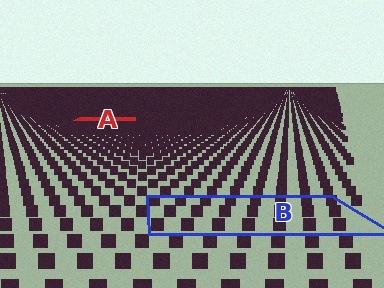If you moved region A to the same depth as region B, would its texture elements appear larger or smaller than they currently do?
They would appear larger. At a closer depth, the same texture elements are projected at a bigger on-screen size.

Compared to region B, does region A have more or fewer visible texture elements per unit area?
Region A has more texture elements per unit area — they are packed more densely because it is farther away.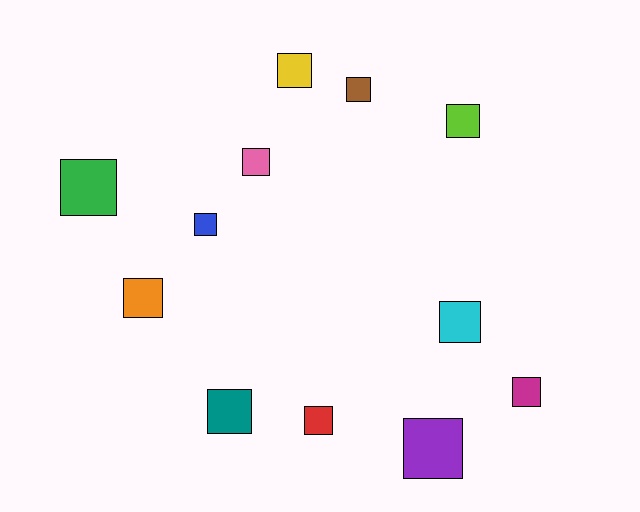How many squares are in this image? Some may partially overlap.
There are 12 squares.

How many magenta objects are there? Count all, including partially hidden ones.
There is 1 magenta object.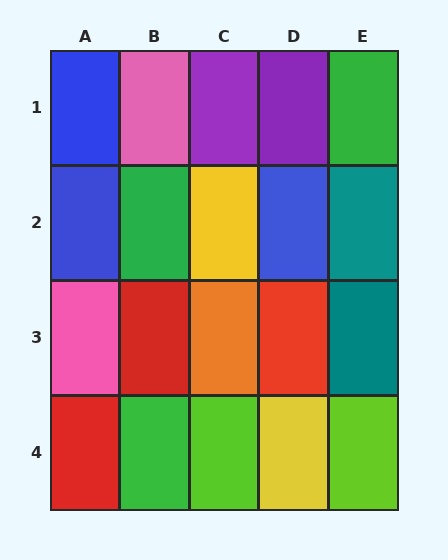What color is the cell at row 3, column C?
Orange.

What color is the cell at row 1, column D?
Purple.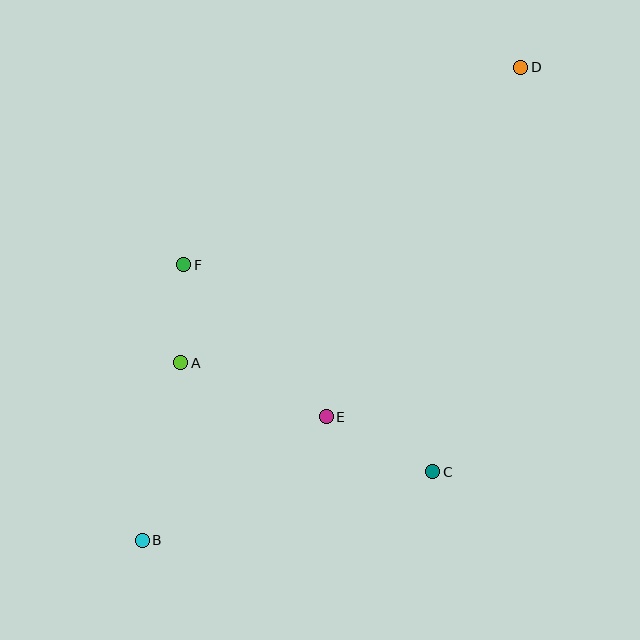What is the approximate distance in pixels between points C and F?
The distance between C and F is approximately 324 pixels.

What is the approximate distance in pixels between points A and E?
The distance between A and E is approximately 155 pixels.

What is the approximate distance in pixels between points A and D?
The distance between A and D is approximately 450 pixels.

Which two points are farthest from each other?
Points B and D are farthest from each other.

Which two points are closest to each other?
Points A and F are closest to each other.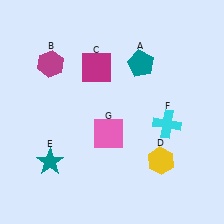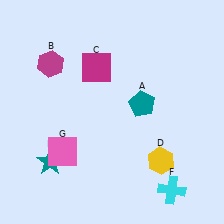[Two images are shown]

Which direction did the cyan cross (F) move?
The cyan cross (F) moved down.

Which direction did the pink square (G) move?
The pink square (G) moved left.